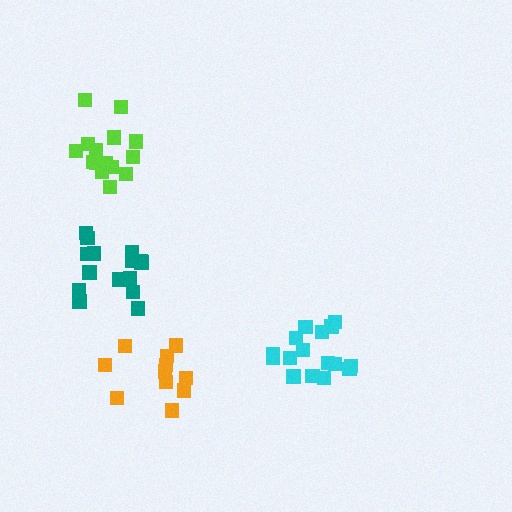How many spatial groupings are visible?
There are 4 spatial groupings.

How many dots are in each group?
Group 1: 16 dots, Group 2: 15 dots, Group 3: 15 dots, Group 4: 11 dots (57 total).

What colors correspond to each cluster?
The clusters are colored: cyan, lime, teal, orange.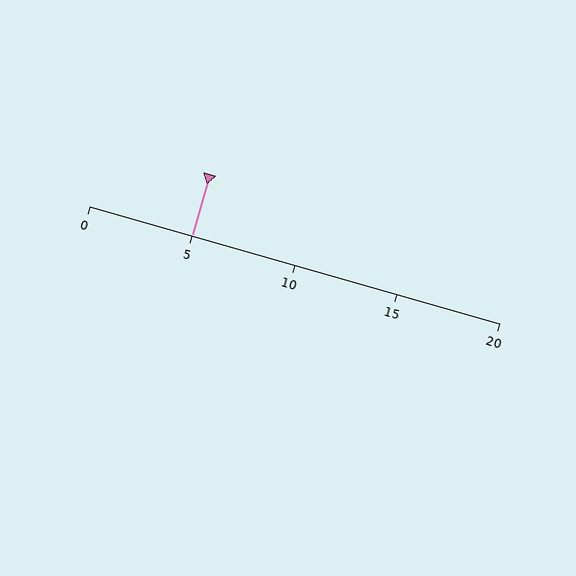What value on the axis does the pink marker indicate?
The marker indicates approximately 5.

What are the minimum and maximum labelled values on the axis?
The axis runs from 0 to 20.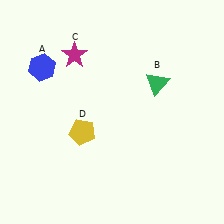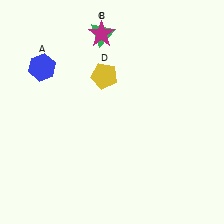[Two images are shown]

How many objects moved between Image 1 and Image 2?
3 objects moved between the two images.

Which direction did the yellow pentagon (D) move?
The yellow pentagon (D) moved up.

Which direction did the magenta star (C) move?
The magenta star (C) moved right.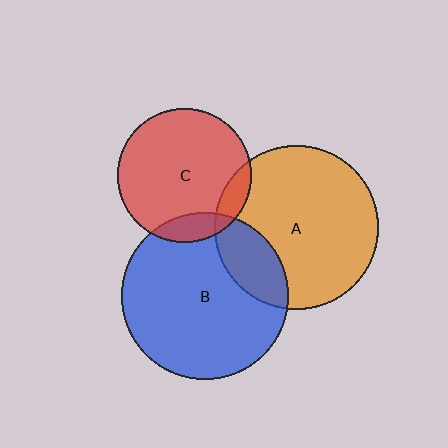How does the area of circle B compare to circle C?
Approximately 1.5 times.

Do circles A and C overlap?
Yes.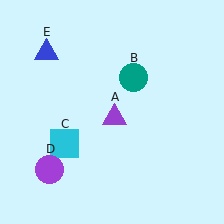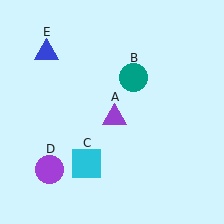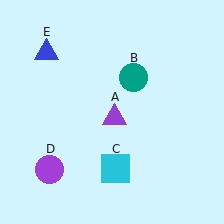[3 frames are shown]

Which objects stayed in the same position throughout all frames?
Purple triangle (object A) and teal circle (object B) and purple circle (object D) and blue triangle (object E) remained stationary.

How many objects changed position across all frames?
1 object changed position: cyan square (object C).